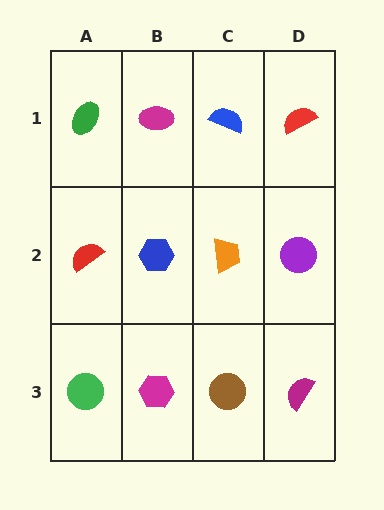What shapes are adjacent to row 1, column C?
An orange trapezoid (row 2, column C), a magenta ellipse (row 1, column B), a red semicircle (row 1, column D).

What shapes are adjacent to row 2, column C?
A blue semicircle (row 1, column C), a brown circle (row 3, column C), a blue hexagon (row 2, column B), a purple circle (row 2, column D).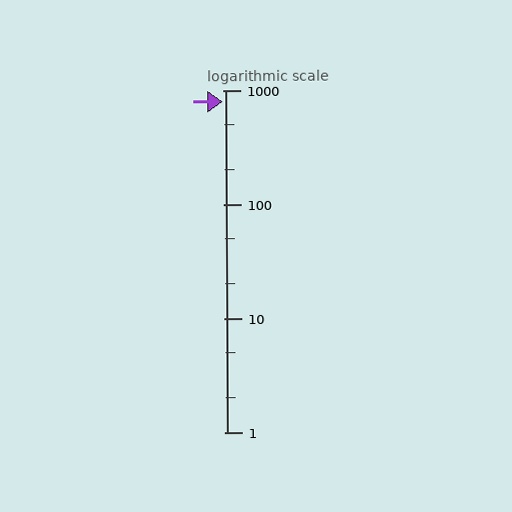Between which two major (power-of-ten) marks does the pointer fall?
The pointer is between 100 and 1000.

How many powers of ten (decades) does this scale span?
The scale spans 3 decades, from 1 to 1000.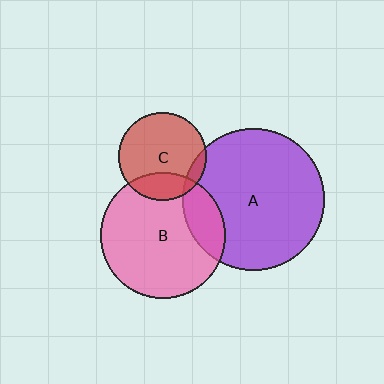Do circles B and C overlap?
Yes.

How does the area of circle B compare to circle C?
Approximately 2.0 times.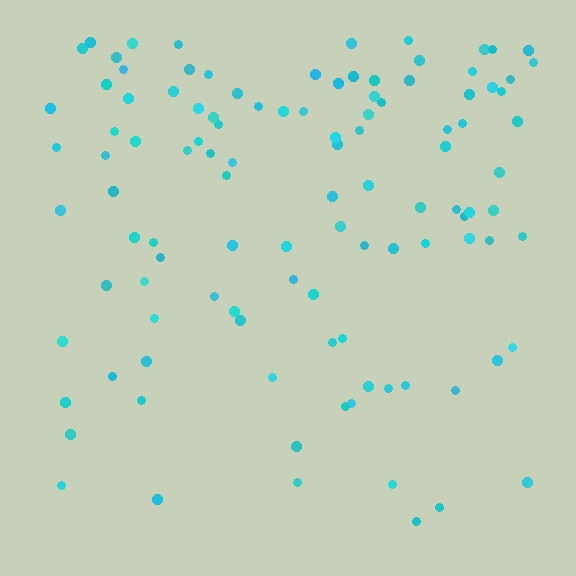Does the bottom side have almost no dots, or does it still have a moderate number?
Still a moderate number, just noticeably fewer than the top.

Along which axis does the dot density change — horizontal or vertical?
Vertical.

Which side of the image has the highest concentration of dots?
The top.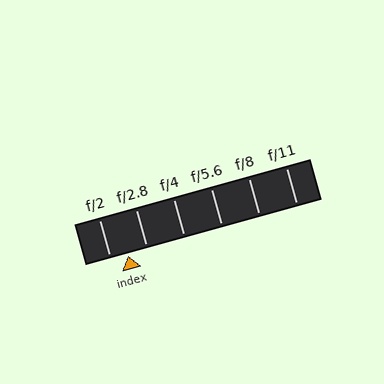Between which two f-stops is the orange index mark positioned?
The index mark is between f/2 and f/2.8.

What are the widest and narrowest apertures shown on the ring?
The widest aperture shown is f/2 and the narrowest is f/11.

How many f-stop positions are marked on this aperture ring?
There are 6 f-stop positions marked.